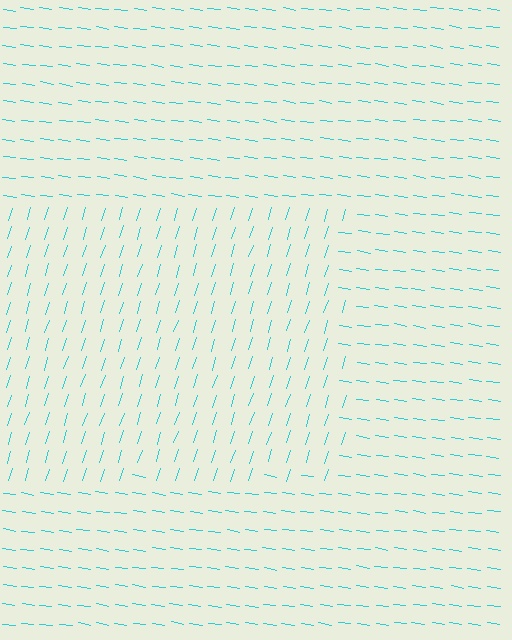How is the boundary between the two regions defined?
The boundary is defined purely by a change in line orientation (approximately 80 degrees difference). All lines are the same color and thickness.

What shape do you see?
I see a rectangle.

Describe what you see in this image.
The image is filled with small cyan line segments. A rectangle region in the image has lines oriented differently from the surrounding lines, creating a visible texture boundary.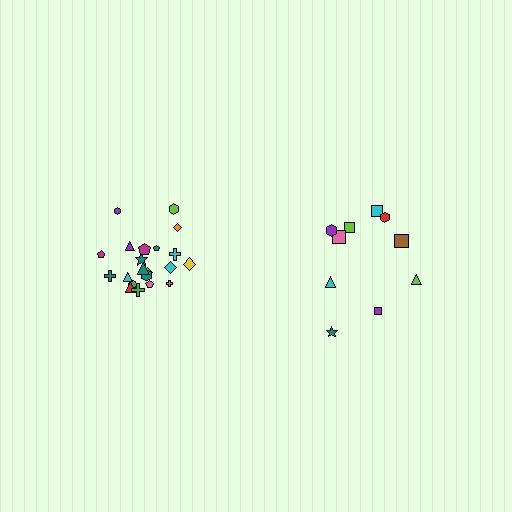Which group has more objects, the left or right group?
The left group.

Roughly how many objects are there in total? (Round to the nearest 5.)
Roughly 30 objects in total.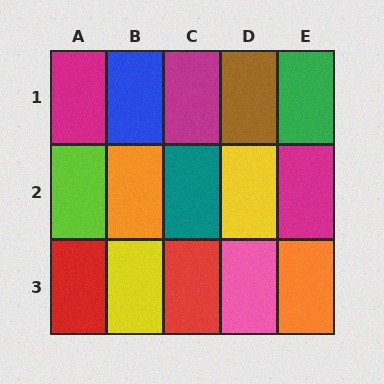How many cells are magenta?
3 cells are magenta.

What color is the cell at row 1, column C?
Magenta.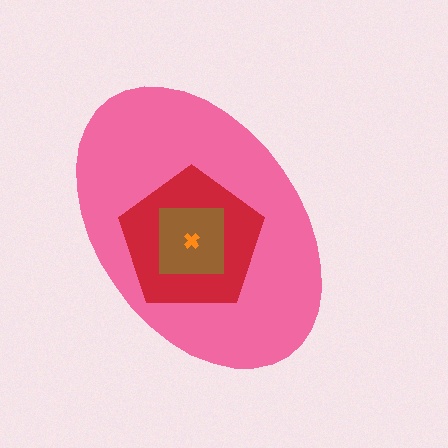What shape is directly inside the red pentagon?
The brown square.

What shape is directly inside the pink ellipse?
The red pentagon.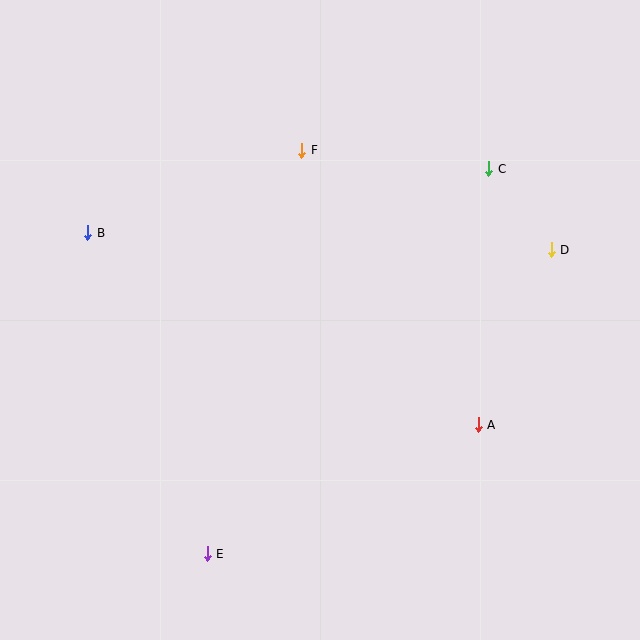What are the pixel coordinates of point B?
Point B is at (88, 233).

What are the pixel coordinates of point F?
Point F is at (302, 151).